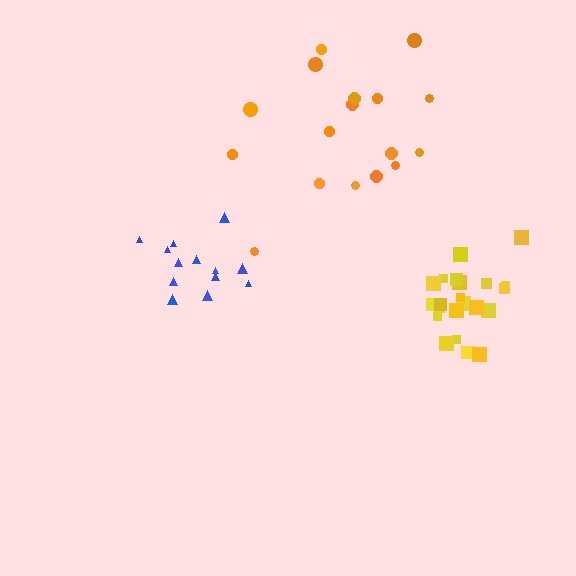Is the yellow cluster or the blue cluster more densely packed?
Yellow.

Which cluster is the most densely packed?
Yellow.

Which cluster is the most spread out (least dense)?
Orange.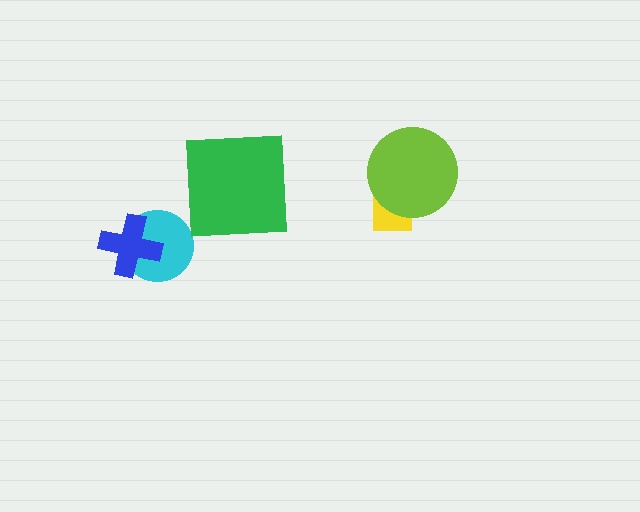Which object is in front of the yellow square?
The lime circle is in front of the yellow square.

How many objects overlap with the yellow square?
1 object overlaps with the yellow square.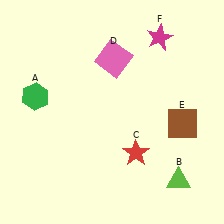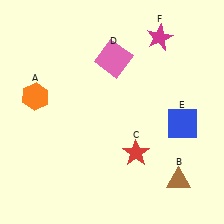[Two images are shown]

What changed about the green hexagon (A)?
In Image 1, A is green. In Image 2, it changed to orange.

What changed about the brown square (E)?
In Image 1, E is brown. In Image 2, it changed to blue.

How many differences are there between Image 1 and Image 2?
There are 3 differences between the two images.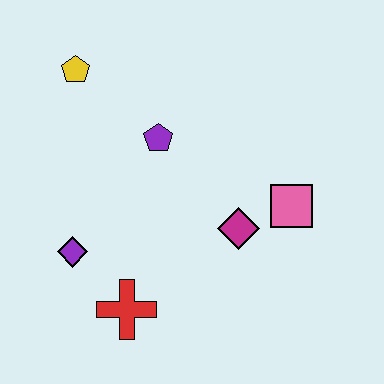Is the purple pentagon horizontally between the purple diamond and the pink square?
Yes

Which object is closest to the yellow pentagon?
The purple pentagon is closest to the yellow pentagon.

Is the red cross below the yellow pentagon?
Yes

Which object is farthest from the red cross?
The yellow pentagon is farthest from the red cross.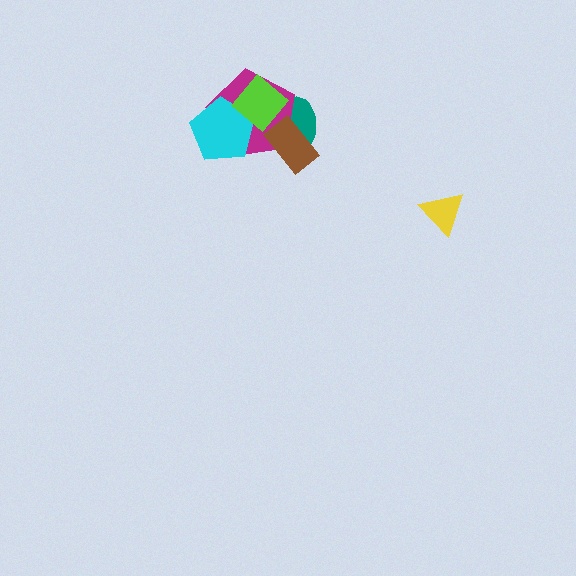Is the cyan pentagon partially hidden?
Yes, it is partially covered by another shape.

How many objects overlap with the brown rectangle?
2 objects overlap with the brown rectangle.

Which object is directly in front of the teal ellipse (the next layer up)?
The magenta pentagon is directly in front of the teal ellipse.